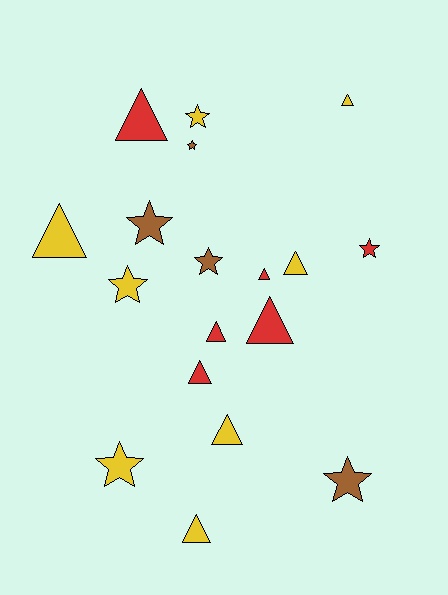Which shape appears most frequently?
Triangle, with 10 objects.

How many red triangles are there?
There are 5 red triangles.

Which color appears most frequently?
Yellow, with 8 objects.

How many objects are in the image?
There are 18 objects.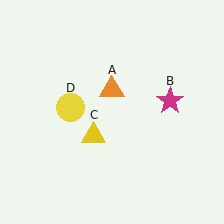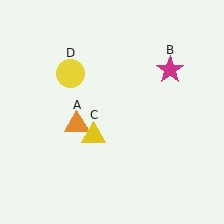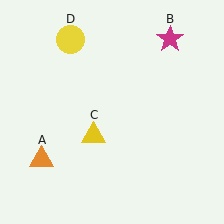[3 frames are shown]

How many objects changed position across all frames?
3 objects changed position: orange triangle (object A), magenta star (object B), yellow circle (object D).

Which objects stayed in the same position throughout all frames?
Yellow triangle (object C) remained stationary.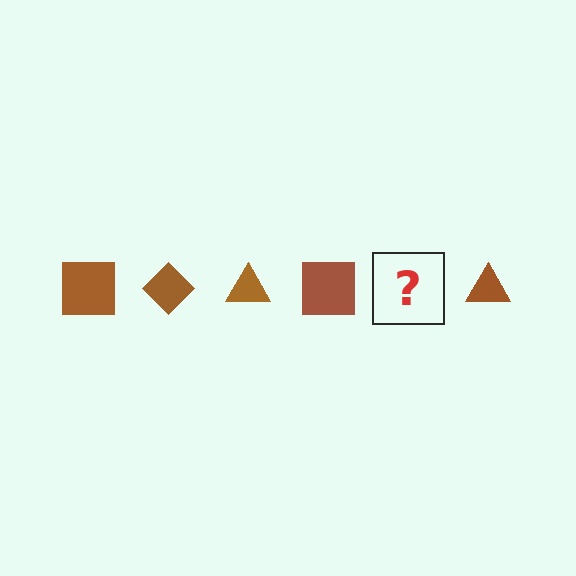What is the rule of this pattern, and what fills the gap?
The rule is that the pattern cycles through square, diamond, triangle shapes in brown. The gap should be filled with a brown diamond.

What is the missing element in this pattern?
The missing element is a brown diamond.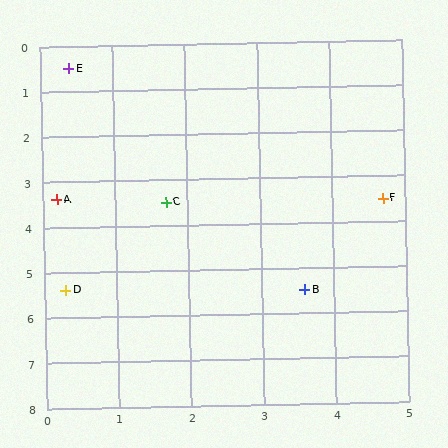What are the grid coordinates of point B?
Point B is at approximately (3.6, 5.5).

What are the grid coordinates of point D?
Point D is at approximately (0.3, 5.4).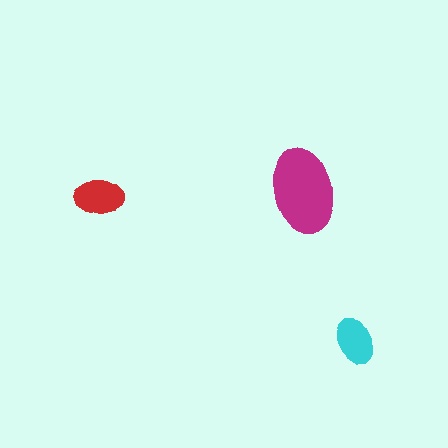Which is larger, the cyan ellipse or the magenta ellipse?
The magenta one.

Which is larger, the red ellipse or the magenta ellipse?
The magenta one.